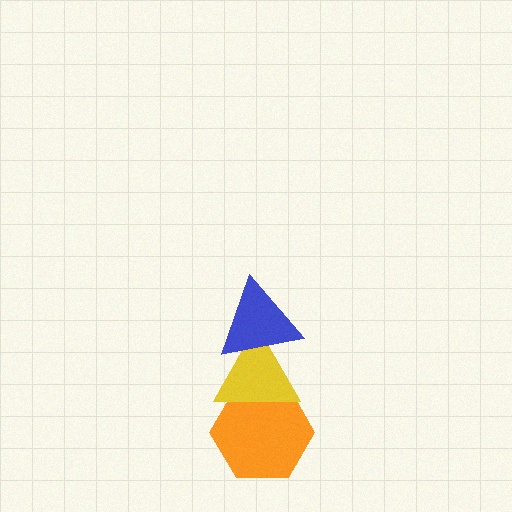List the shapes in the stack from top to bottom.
From top to bottom: the blue triangle, the yellow triangle, the orange hexagon.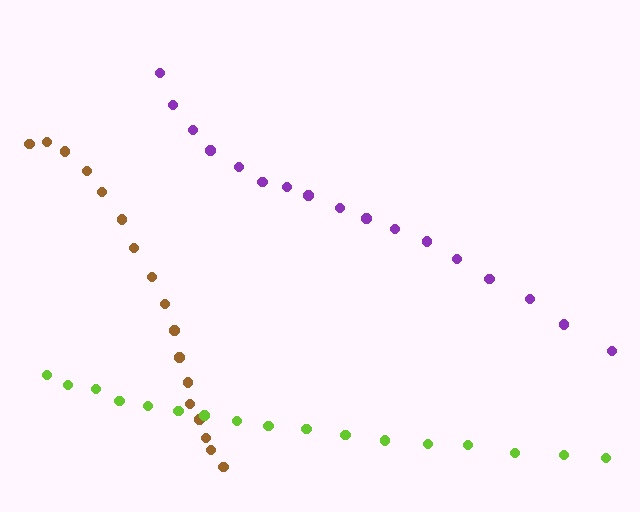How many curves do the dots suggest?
There are 3 distinct paths.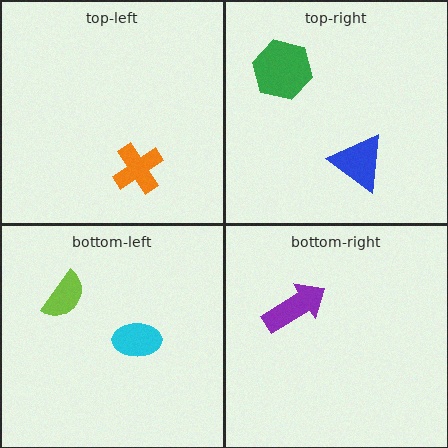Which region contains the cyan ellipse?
The bottom-left region.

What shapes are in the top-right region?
The green hexagon, the blue triangle.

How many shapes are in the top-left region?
1.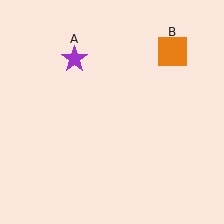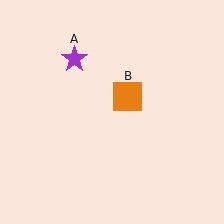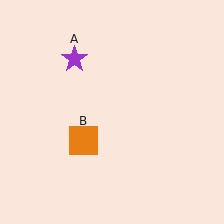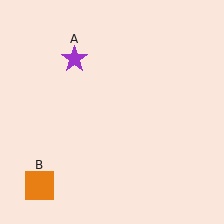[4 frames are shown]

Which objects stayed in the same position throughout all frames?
Purple star (object A) remained stationary.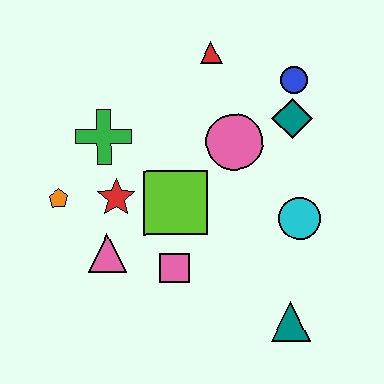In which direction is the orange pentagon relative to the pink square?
The orange pentagon is to the left of the pink square.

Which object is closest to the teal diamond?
The blue circle is closest to the teal diamond.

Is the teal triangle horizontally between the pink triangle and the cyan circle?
Yes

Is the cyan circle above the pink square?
Yes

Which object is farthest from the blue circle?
The orange pentagon is farthest from the blue circle.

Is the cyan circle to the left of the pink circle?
No